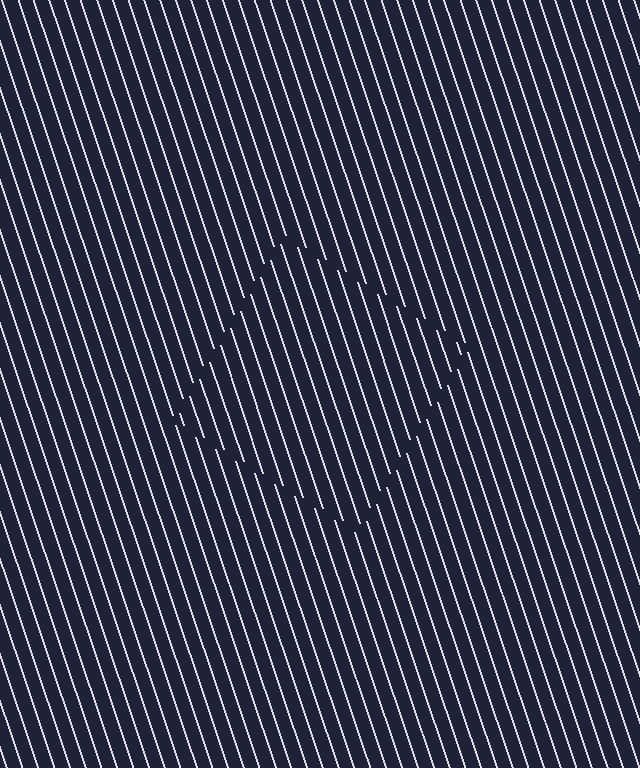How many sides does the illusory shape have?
4 sides — the line-ends trace a square.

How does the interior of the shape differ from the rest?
The interior of the shape contains the same grating, shifted by half a period — the contour is defined by the phase discontinuity where line-ends from the inner and outer gratings abut.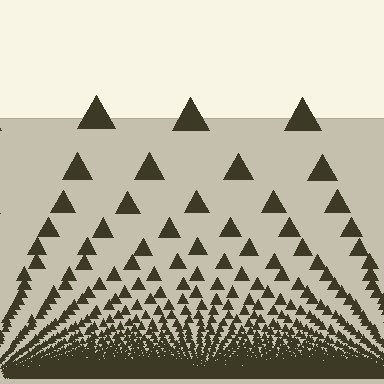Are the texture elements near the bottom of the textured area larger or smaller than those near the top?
Smaller. The gradient is inverted — elements near the bottom are smaller and denser.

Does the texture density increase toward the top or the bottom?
Density increases toward the bottom.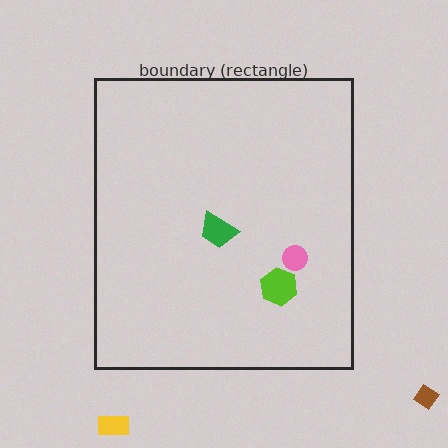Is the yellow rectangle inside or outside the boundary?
Outside.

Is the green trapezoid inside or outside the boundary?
Inside.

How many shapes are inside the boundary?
3 inside, 2 outside.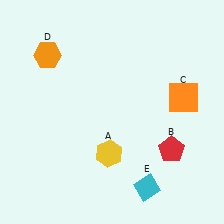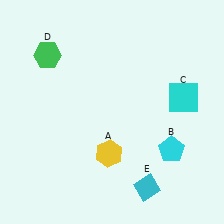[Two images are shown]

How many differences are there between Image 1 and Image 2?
There are 3 differences between the two images.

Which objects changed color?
B changed from red to cyan. C changed from orange to cyan. D changed from orange to green.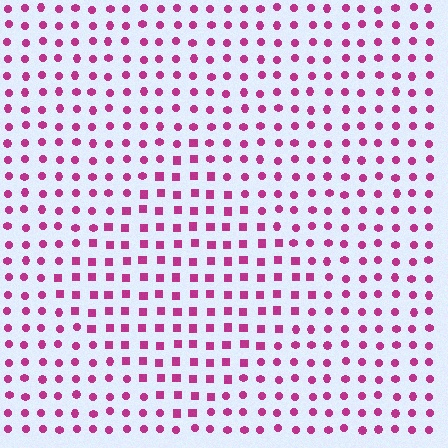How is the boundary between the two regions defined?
The boundary is defined by a change in element shape: squares inside vs. circles outside. All elements share the same color and spacing.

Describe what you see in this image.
The image is filled with small magenta elements arranged in a uniform grid. A diamond-shaped region contains squares, while the surrounding area contains circles. The boundary is defined purely by the change in element shape.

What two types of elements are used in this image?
The image uses squares inside the diamond region and circles outside it.